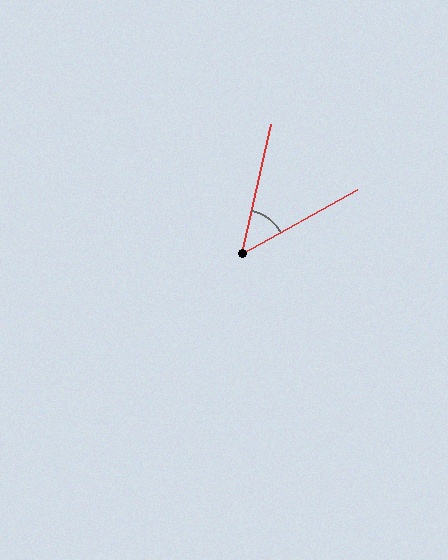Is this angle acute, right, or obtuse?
It is acute.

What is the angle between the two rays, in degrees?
Approximately 48 degrees.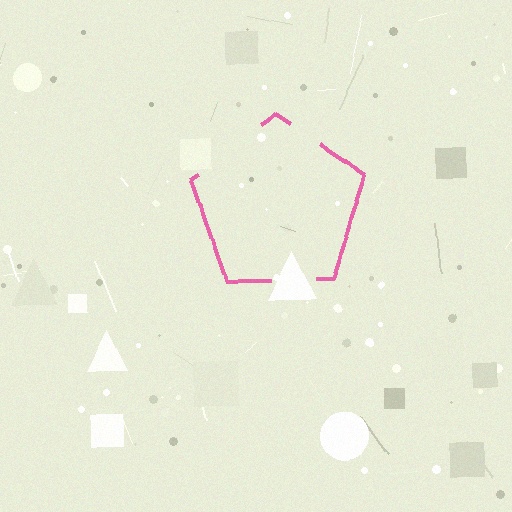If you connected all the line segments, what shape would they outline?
They would outline a pentagon.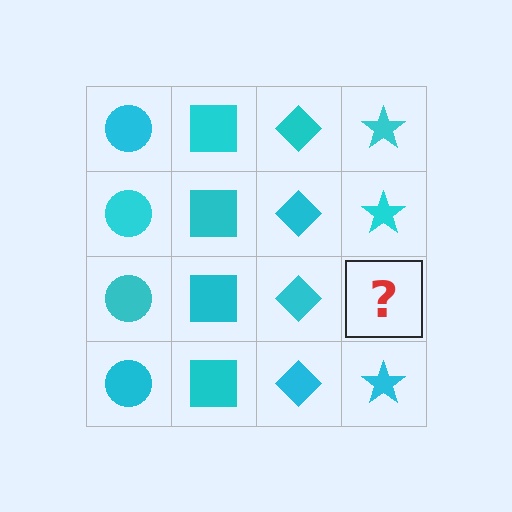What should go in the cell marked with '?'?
The missing cell should contain a cyan star.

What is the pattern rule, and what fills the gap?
The rule is that each column has a consistent shape. The gap should be filled with a cyan star.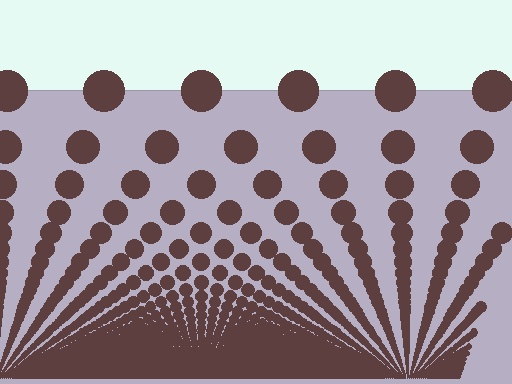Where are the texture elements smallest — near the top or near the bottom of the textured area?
Near the bottom.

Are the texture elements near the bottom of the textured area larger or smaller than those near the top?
Smaller. The gradient is inverted — elements near the bottom are smaller and denser.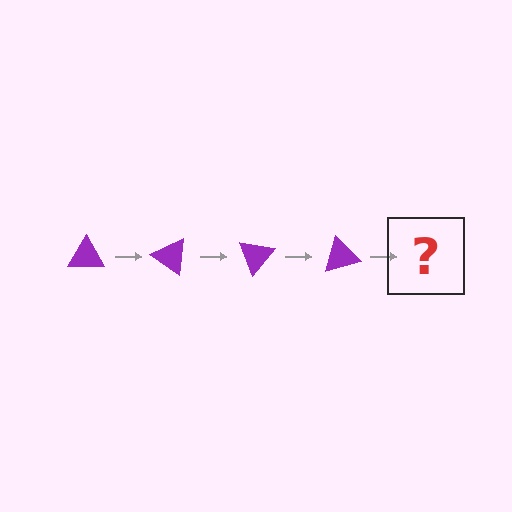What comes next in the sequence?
The next element should be a purple triangle rotated 140 degrees.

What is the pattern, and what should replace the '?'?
The pattern is that the triangle rotates 35 degrees each step. The '?' should be a purple triangle rotated 140 degrees.